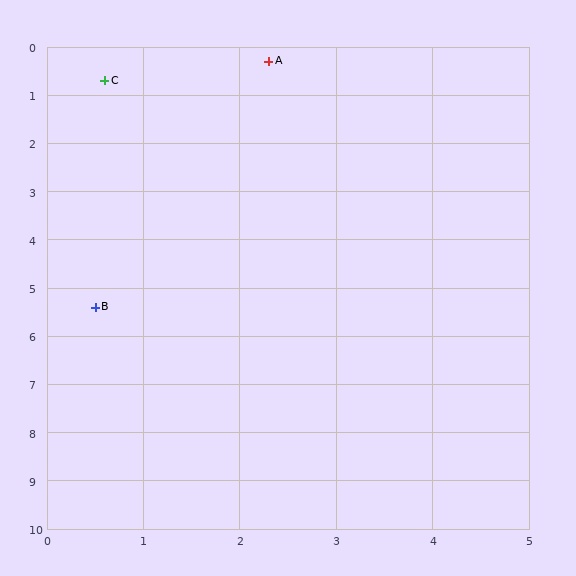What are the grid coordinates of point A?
Point A is at approximately (2.3, 0.3).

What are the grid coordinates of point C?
Point C is at approximately (0.6, 0.7).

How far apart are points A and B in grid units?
Points A and B are about 5.4 grid units apart.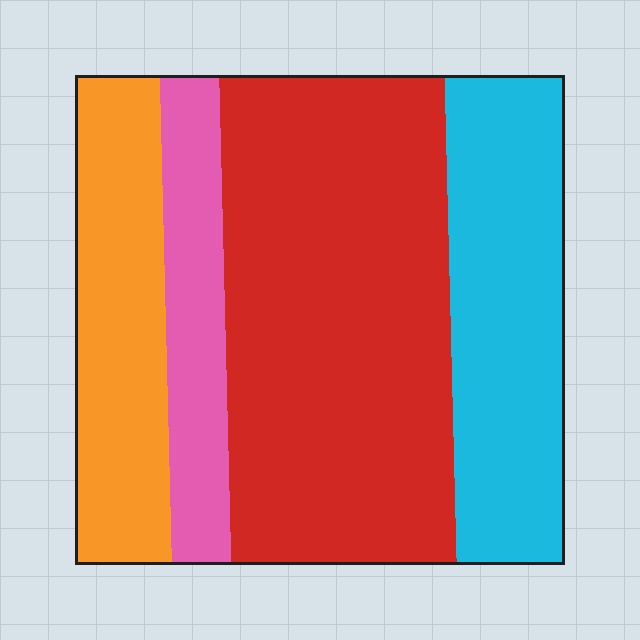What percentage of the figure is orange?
Orange takes up about one fifth (1/5) of the figure.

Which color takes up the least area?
Pink, at roughly 10%.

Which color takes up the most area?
Red, at roughly 45%.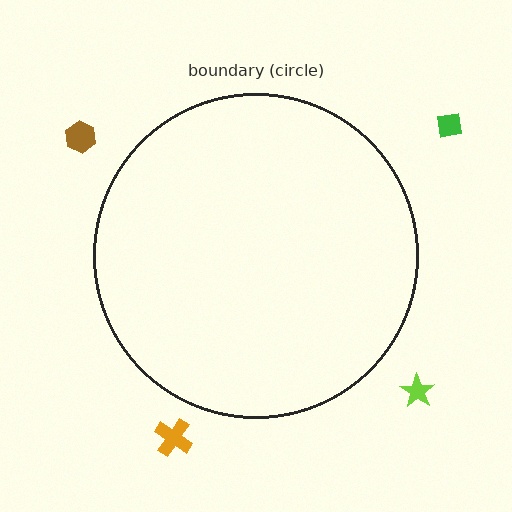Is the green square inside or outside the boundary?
Outside.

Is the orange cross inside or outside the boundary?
Outside.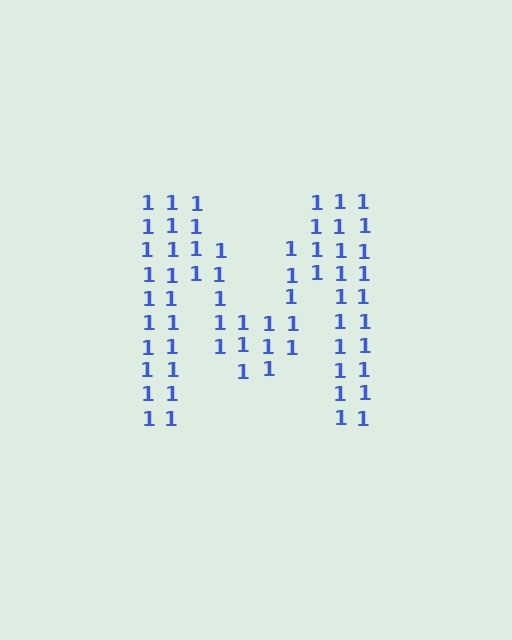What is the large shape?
The large shape is the letter M.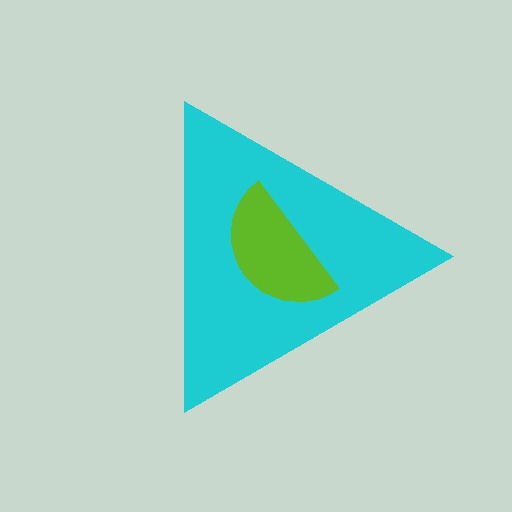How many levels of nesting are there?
2.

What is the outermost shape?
The cyan triangle.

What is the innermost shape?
The lime semicircle.